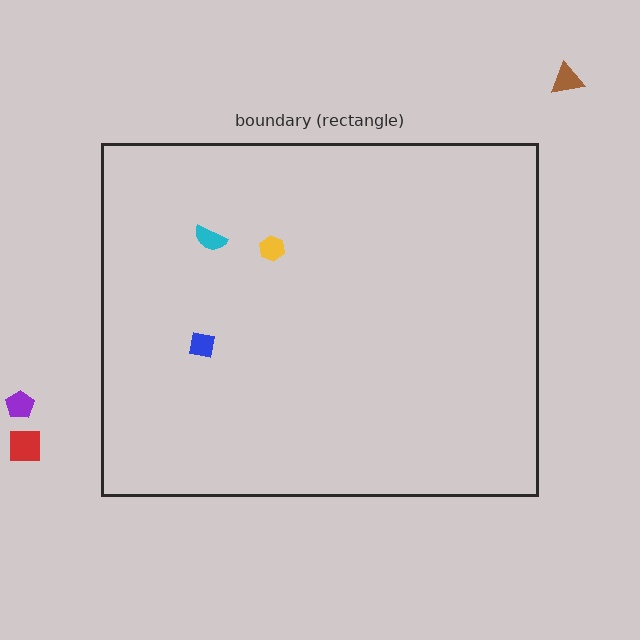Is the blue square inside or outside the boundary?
Inside.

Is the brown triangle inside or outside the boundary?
Outside.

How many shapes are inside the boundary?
3 inside, 3 outside.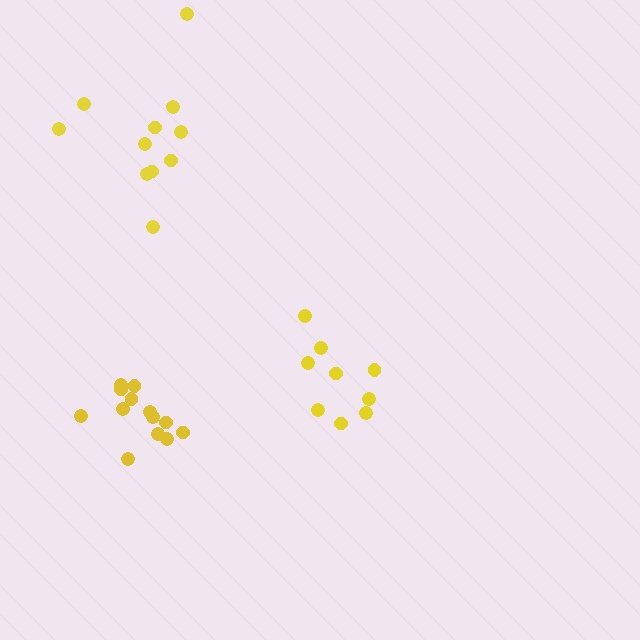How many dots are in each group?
Group 1: 9 dots, Group 2: 13 dots, Group 3: 11 dots (33 total).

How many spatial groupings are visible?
There are 3 spatial groupings.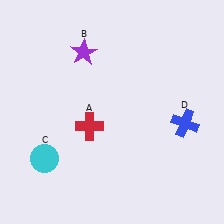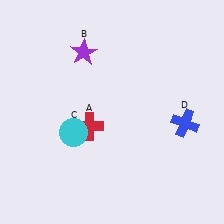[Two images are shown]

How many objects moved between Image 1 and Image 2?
1 object moved between the two images.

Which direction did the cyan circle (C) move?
The cyan circle (C) moved right.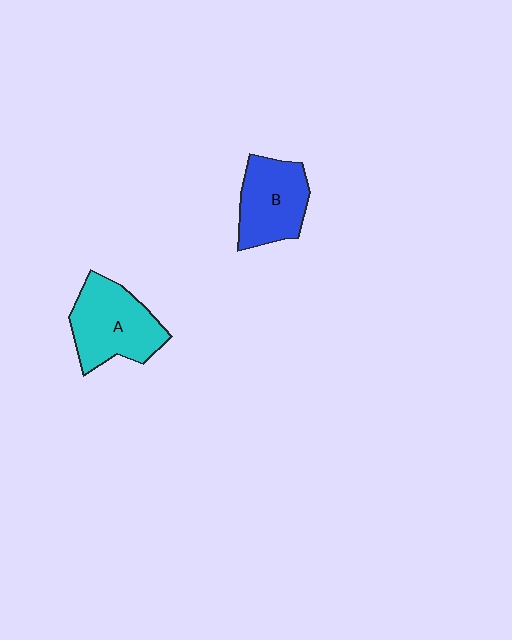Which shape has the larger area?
Shape A (cyan).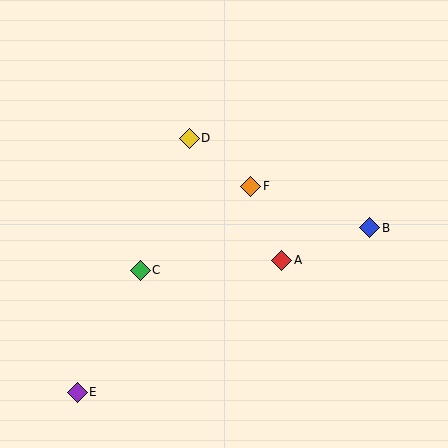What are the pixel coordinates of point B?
Point B is at (370, 228).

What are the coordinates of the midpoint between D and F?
The midpoint between D and F is at (220, 162).